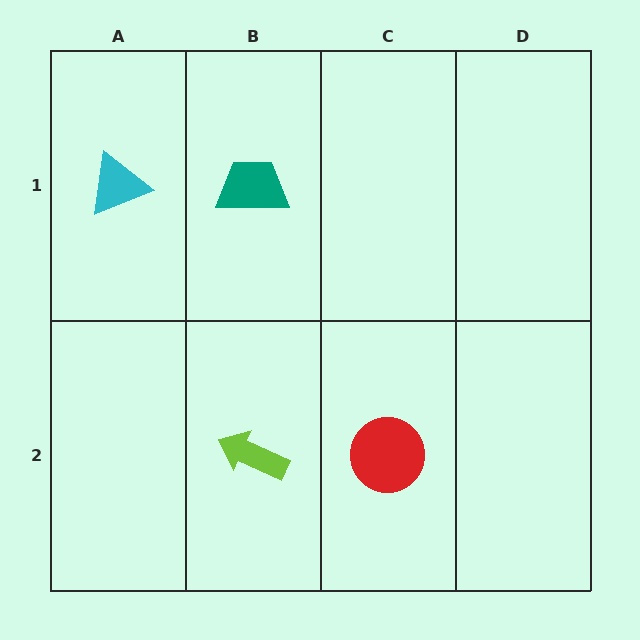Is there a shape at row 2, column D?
No, that cell is empty.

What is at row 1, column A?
A cyan triangle.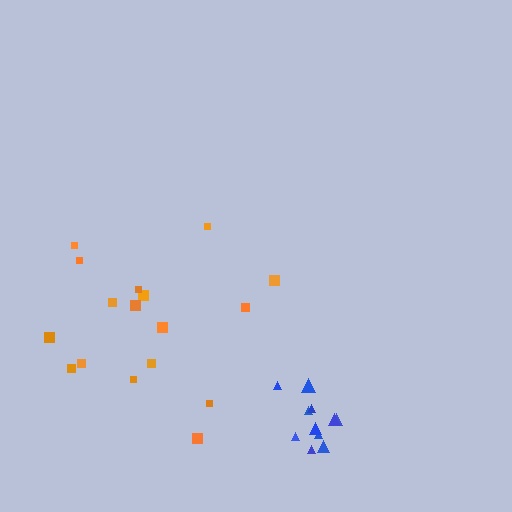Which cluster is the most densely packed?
Blue.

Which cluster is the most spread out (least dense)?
Orange.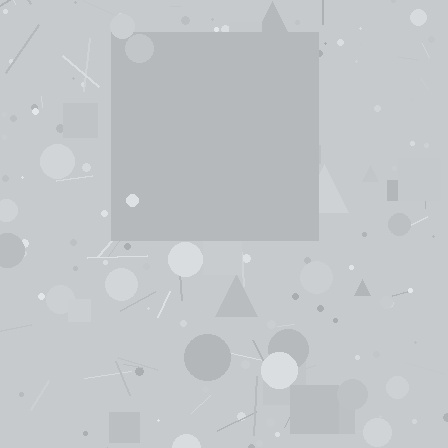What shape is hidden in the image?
A square is hidden in the image.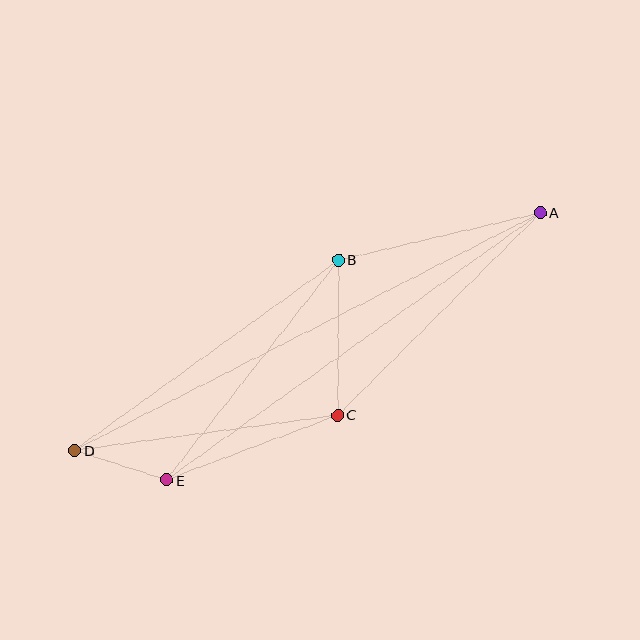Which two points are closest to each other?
Points D and E are closest to each other.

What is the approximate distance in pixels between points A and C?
The distance between A and C is approximately 287 pixels.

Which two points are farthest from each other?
Points A and D are farthest from each other.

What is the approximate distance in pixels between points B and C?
The distance between B and C is approximately 155 pixels.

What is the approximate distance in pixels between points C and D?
The distance between C and D is approximately 265 pixels.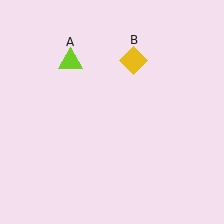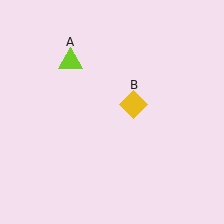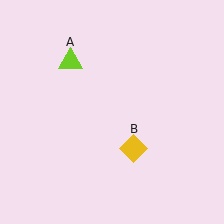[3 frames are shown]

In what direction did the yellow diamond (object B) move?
The yellow diamond (object B) moved down.